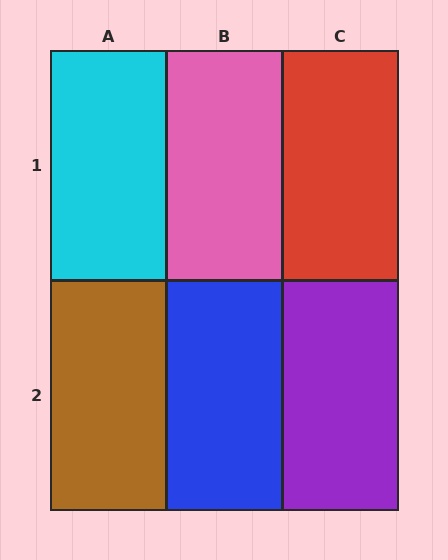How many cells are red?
1 cell is red.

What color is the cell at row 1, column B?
Pink.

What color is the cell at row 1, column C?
Red.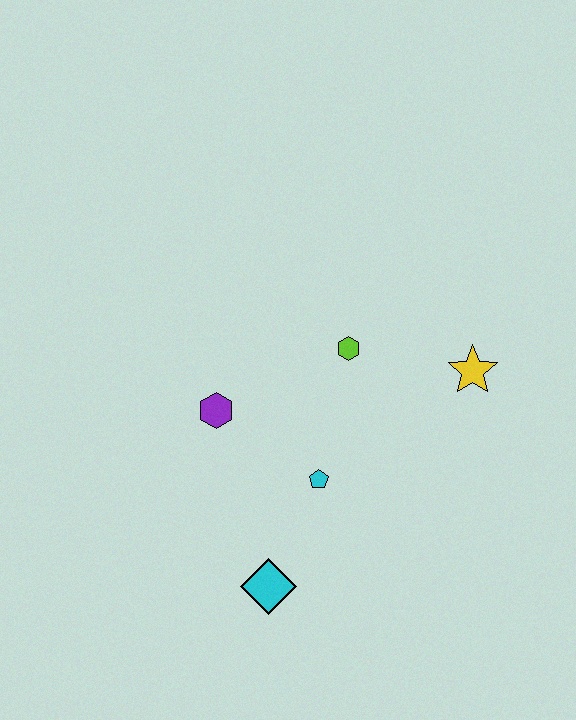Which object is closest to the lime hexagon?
The yellow star is closest to the lime hexagon.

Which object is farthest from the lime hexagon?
The cyan diamond is farthest from the lime hexagon.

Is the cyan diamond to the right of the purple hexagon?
Yes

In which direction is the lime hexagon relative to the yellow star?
The lime hexagon is to the left of the yellow star.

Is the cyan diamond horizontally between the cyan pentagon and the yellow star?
No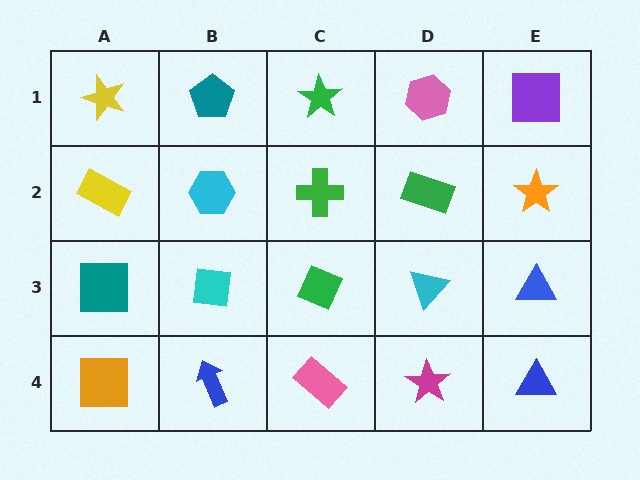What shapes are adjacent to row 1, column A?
A yellow rectangle (row 2, column A), a teal pentagon (row 1, column B).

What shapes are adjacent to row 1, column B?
A cyan hexagon (row 2, column B), a yellow star (row 1, column A), a green star (row 1, column C).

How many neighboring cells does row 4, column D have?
3.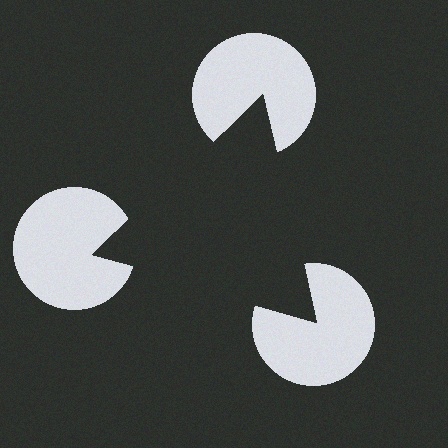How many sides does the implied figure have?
3 sides.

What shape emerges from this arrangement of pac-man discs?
An illusory triangle — its edges are inferred from the aligned wedge cuts in the pac-man discs, not physically drawn.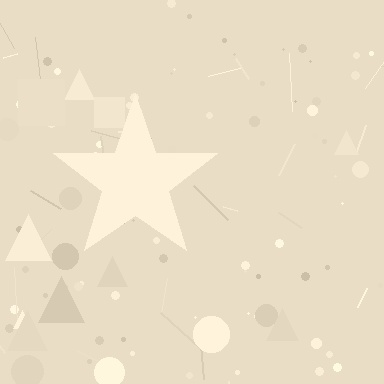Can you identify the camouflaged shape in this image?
The camouflaged shape is a star.